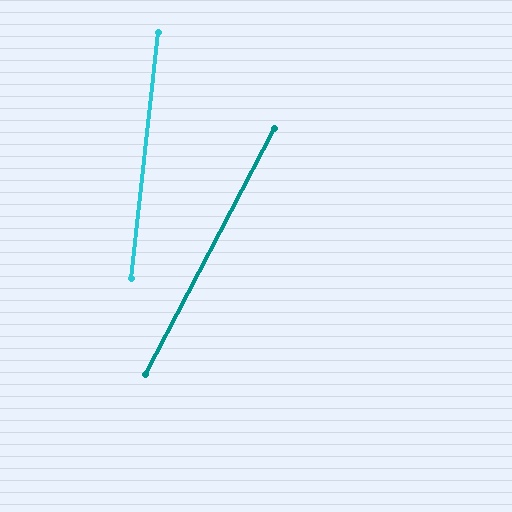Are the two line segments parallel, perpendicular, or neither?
Neither parallel nor perpendicular — they differ by about 21°.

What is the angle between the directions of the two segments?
Approximately 21 degrees.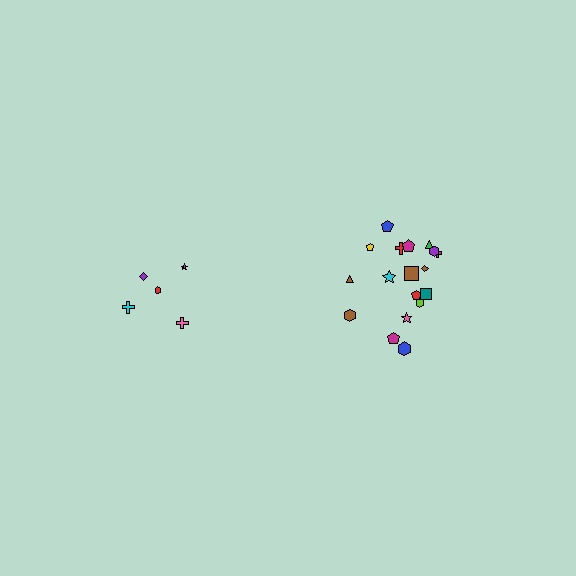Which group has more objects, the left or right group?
The right group.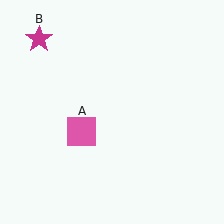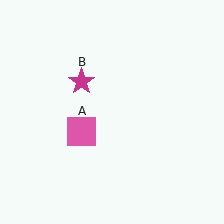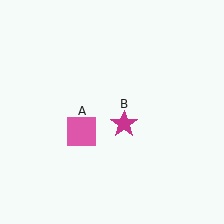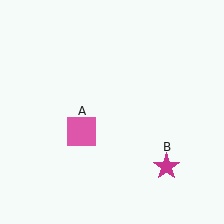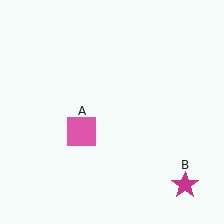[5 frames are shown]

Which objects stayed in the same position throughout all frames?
Pink square (object A) remained stationary.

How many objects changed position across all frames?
1 object changed position: magenta star (object B).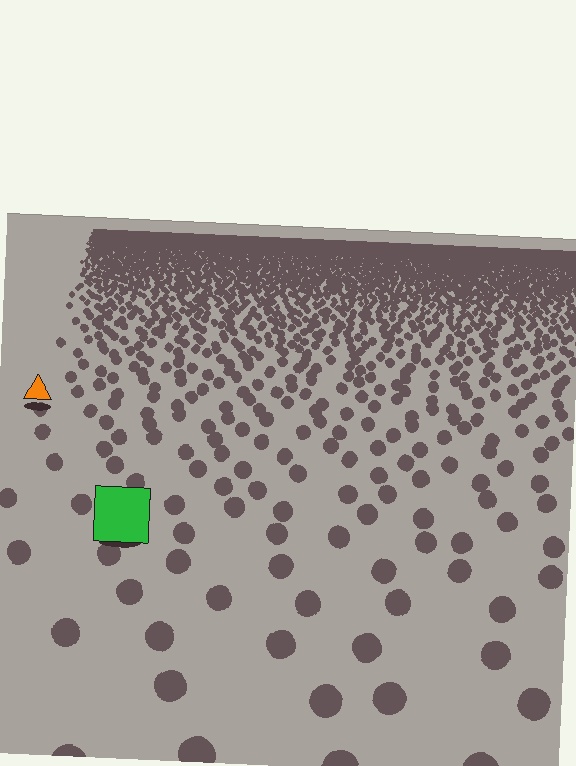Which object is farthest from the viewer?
The orange triangle is farthest from the viewer. It appears smaller and the ground texture around it is denser.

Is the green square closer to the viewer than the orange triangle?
Yes. The green square is closer — you can tell from the texture gradient: the ground texture is coarser near it.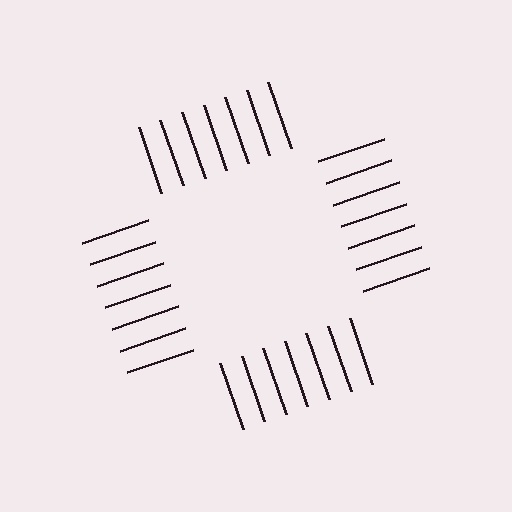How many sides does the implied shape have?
4 sides — the line-ends trace a square.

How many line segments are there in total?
28 — 7 along each of the 4 edges.